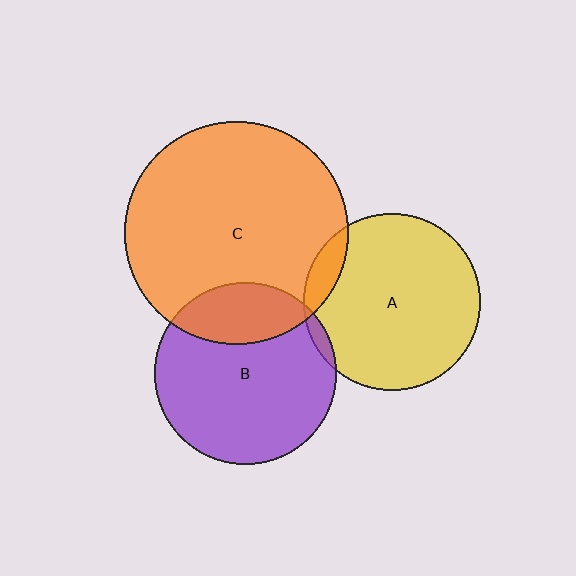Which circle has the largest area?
Circle C (orange).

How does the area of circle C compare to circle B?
Approximately 1.5 times.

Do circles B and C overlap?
Yes.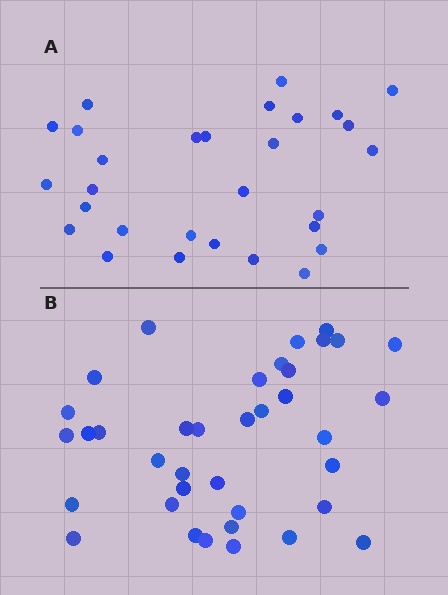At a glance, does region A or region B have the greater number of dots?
Region B (the bottom region) has more dots.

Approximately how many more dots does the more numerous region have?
Region B has roughly 8 or so more dots than region A.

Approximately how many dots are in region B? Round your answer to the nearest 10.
About 40 dots. (The exact count is 37, which rounds to 40.)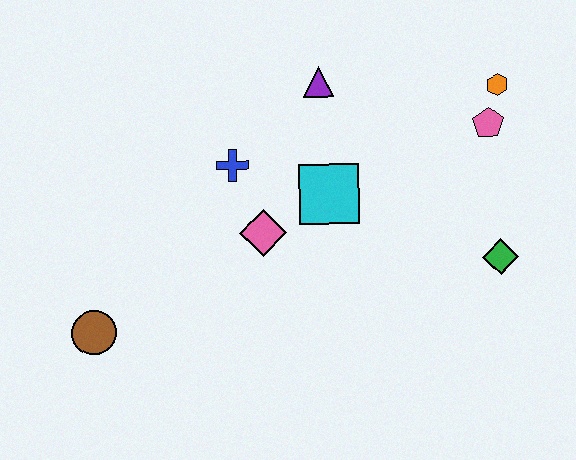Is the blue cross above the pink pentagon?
No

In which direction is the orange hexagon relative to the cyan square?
The orange hexagon is to the right of the cyan square.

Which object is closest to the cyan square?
The pink diamond is closest to the cyan square.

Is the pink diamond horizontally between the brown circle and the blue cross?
No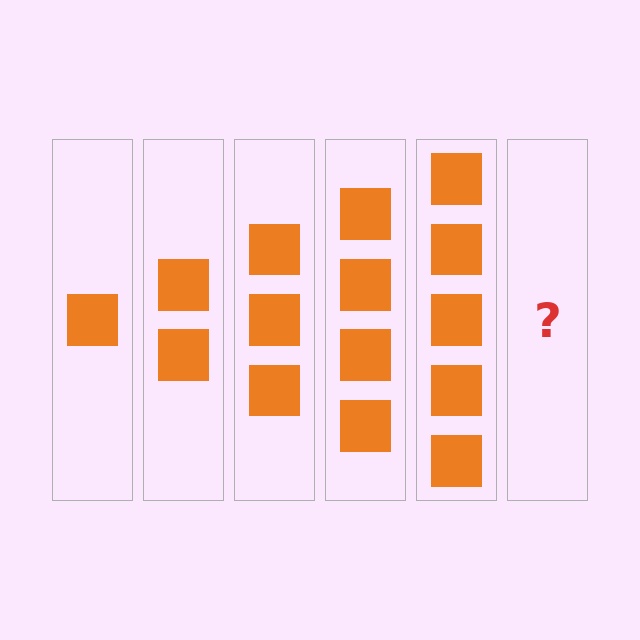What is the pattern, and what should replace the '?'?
The pattern is that each step adds one more square. The '?' should be 6 squares.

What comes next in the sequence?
The next element should be 6 squares.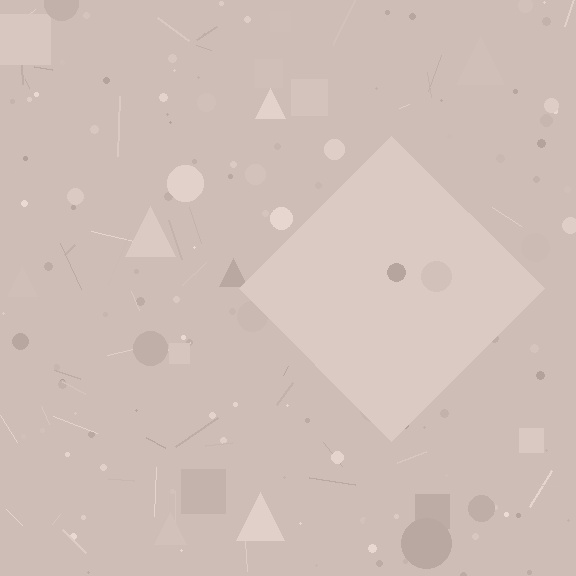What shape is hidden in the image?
A diamond is hidden in the image.